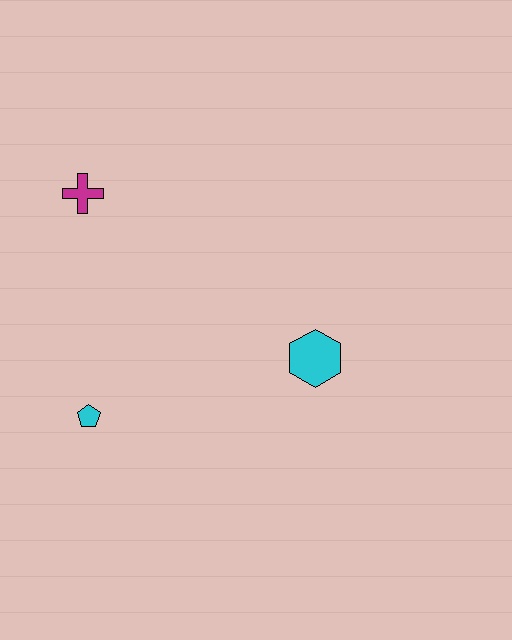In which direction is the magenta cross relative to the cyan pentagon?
The magenta cross is above the cyan pentagon.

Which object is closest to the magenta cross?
The cyan pentagon is closest to the magenta cross.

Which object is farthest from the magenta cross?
The cyan hexagon is farthest from the magenta cross.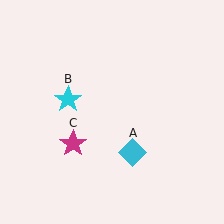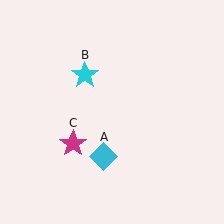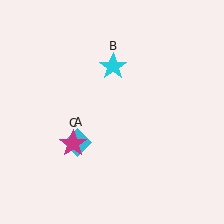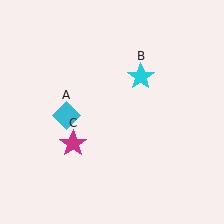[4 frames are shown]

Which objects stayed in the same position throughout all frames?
Magenta star (object C) remained stationary.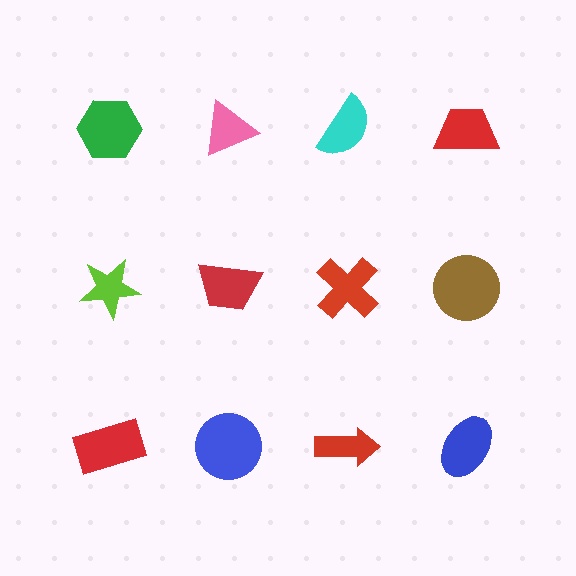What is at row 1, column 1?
A green hexagon.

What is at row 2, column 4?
A brown circle.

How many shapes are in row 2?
4 shapes.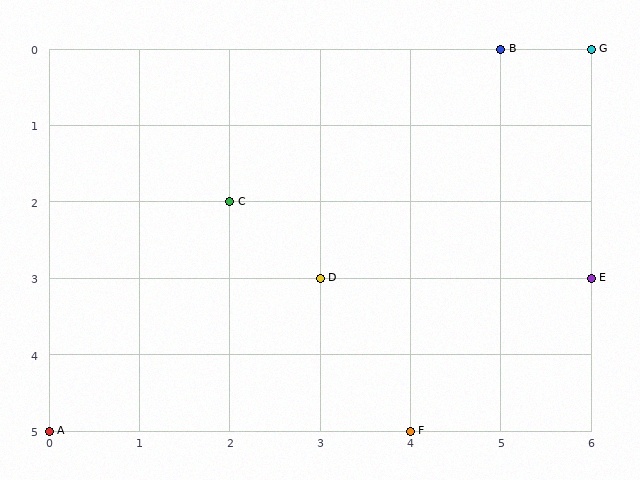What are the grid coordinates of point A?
Point A is at grid coordinates (0, 5).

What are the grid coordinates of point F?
Point F is at grid coordinates (4, 5).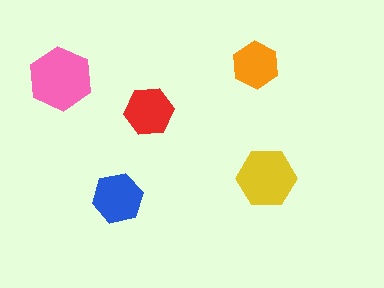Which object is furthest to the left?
The pink hexagon is leftmost.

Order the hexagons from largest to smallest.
the pink one, the yellow one, the blue one, the red one, the orange one.